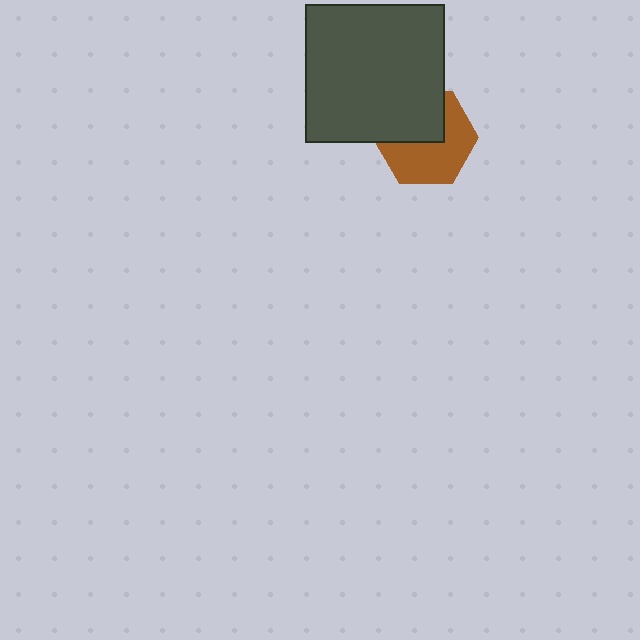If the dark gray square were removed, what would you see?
You would see the complete brown hexagon.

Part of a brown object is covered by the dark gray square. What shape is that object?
It is a hexagon.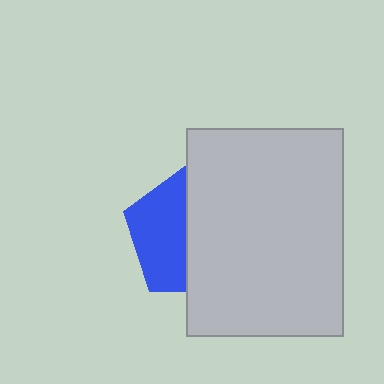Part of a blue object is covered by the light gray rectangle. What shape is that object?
It is a pentagon.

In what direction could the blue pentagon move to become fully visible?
The blue pentagon could move left. That would shift it out from behind the light gray rectangle entirely.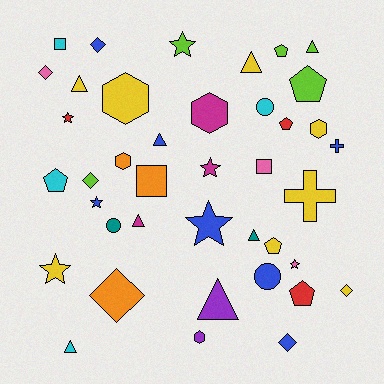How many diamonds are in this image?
There are 6 diamonds.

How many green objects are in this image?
There are no green objects.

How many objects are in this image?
There are 40 objects.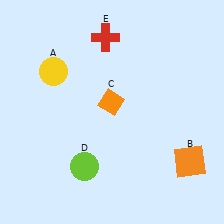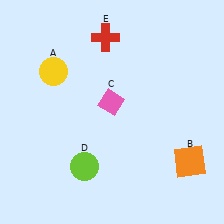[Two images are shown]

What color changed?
The diamond (C) changed from orange in Image 1 to pink in Image 2.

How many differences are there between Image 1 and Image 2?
There is 1 difference between the two images.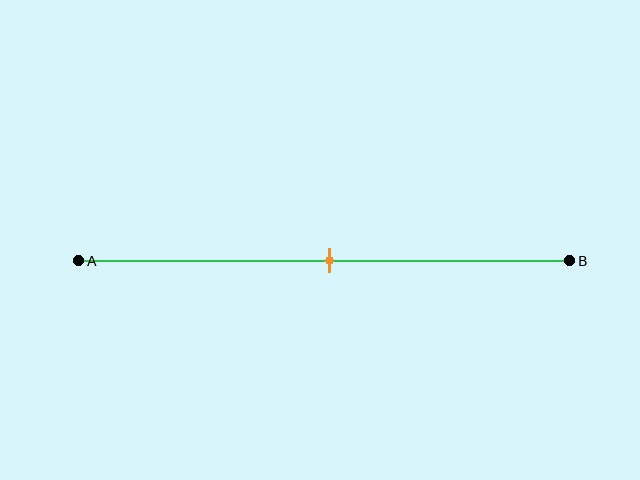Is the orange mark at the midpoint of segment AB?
Yes, the mark is approximately at the midpoint.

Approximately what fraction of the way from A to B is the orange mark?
The orange mark is approximately 50% of the way from A to B.